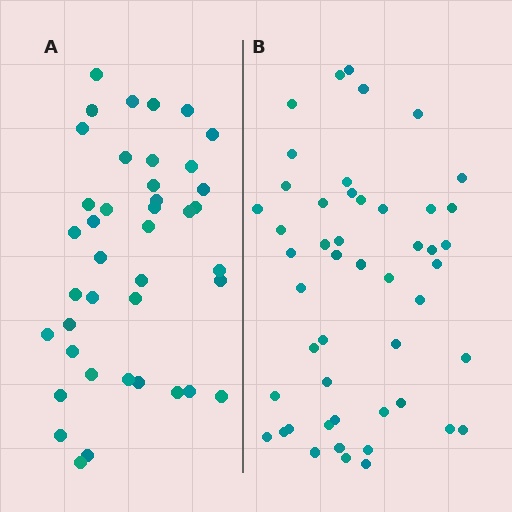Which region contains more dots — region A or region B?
Region B (the right region) has more dots.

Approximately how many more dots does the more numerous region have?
Region B has roughly 8 or so more dots than region A.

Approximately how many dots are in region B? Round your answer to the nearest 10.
About 50 dots. (The exact count is 49, which rounds to 50.)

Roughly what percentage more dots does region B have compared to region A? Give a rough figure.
About 20% more.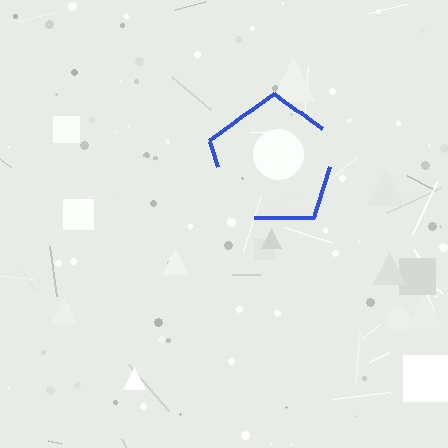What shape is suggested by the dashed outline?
The dashed outline suggests a pentagon.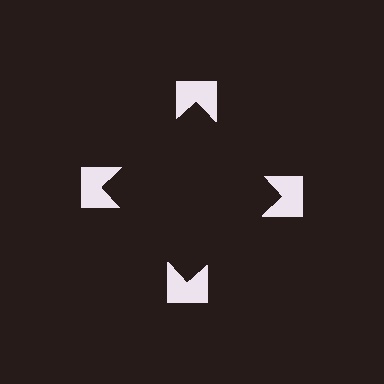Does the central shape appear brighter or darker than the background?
It typically appears slightly darker than the background, even though no actual brightness change is drawn.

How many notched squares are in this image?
There are 4 — one at each vertex of the illusory square.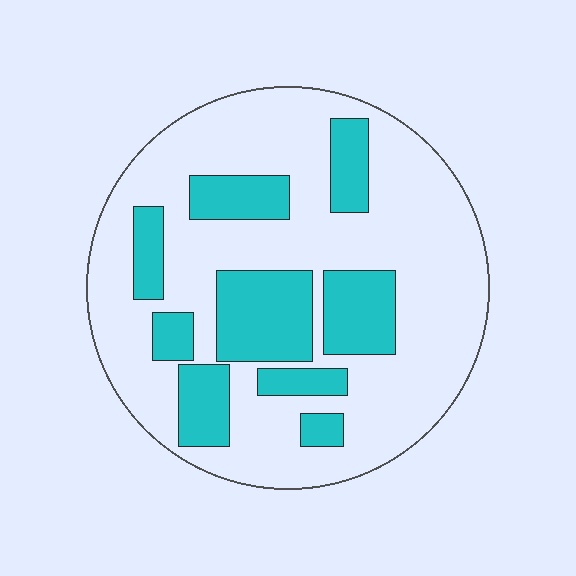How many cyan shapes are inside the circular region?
9.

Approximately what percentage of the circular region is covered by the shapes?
Approximately 30%.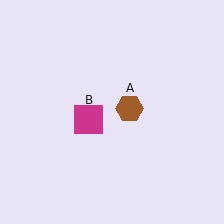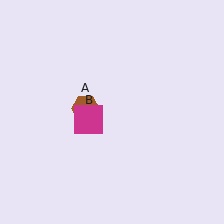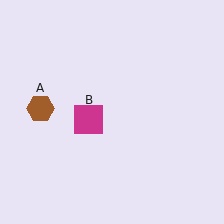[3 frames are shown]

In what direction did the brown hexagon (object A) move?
The brown hexagon (object A) moved left.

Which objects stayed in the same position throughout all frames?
Magenta square (object B) remained stationary.